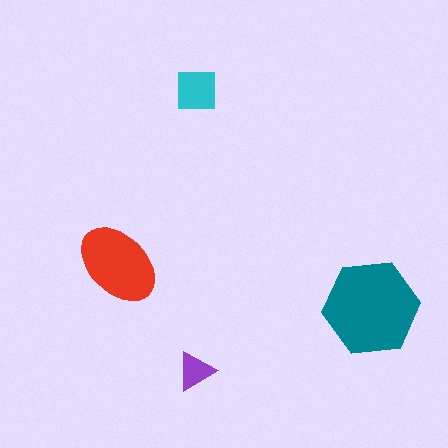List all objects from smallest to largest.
The purple triangle, the cyan square, the red ellipse, the teal hexagon.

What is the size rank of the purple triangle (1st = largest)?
4th.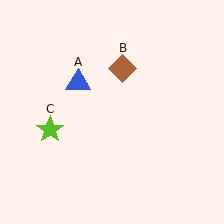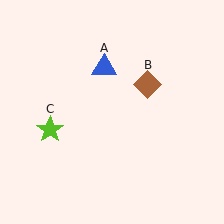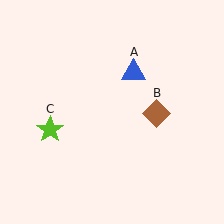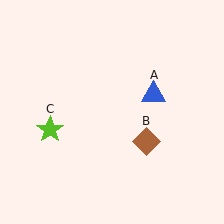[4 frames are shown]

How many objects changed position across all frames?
2 objects changed position: blue triangle (object A), brown diamond (object B).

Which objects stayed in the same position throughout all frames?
Lime star (object C) remained stationary.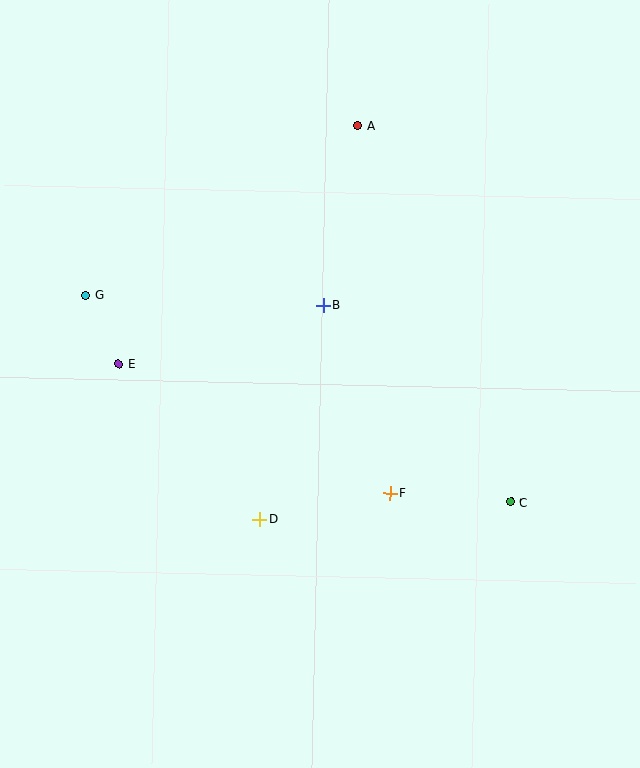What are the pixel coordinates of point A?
Point A is at (357, 126).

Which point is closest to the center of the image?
Point B at (323, 305) is closest to the center.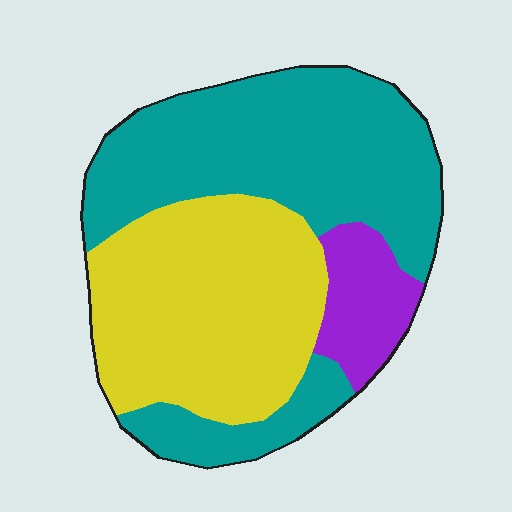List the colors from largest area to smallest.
From largest to smallest: teal, yellow, purple.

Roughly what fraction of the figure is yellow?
Yellow covers around 40% of the figure.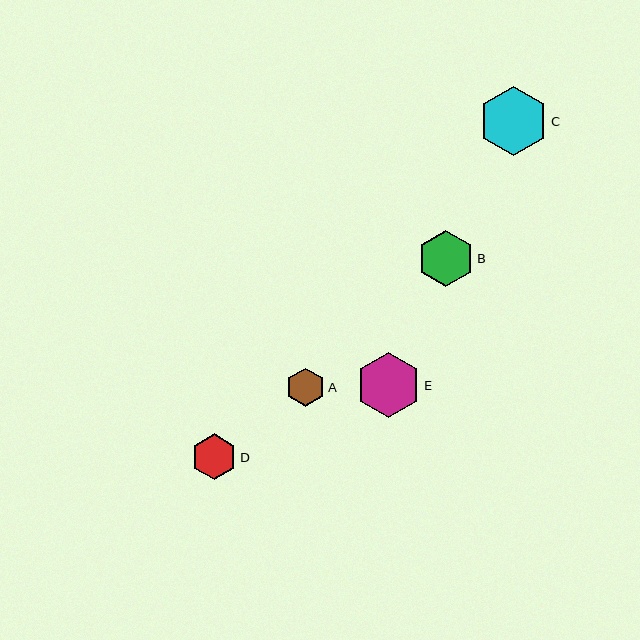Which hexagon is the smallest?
Hexagon A is the smallest with a size of approximately 38 pixels.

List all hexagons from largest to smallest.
From largest to smallest: C, E, B, D, A.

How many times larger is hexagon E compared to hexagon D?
Hexagon E is approximately 1.4 times the size of hexagon D.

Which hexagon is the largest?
Hexagon C is the largest with a size of approximately 70 pixels.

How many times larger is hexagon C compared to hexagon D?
Hexagon C is approximately 1.5 times the size of hexagon D.